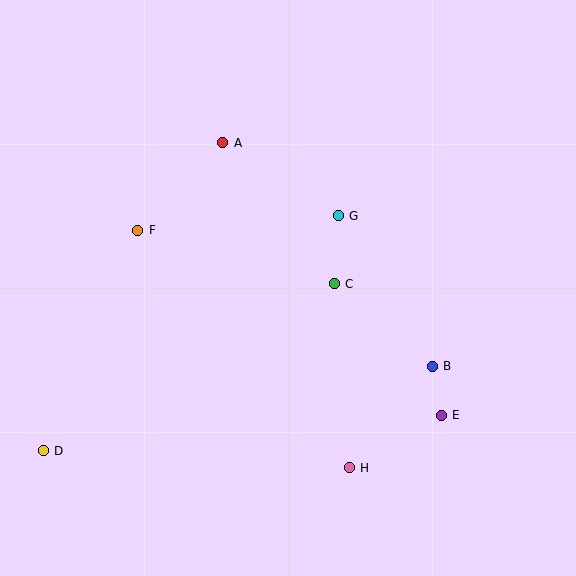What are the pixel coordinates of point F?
Point F is at (138, 230).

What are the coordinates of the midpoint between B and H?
The midpoint between B and H is at (391, 417).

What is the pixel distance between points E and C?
The distance between E and C is 170 pixels.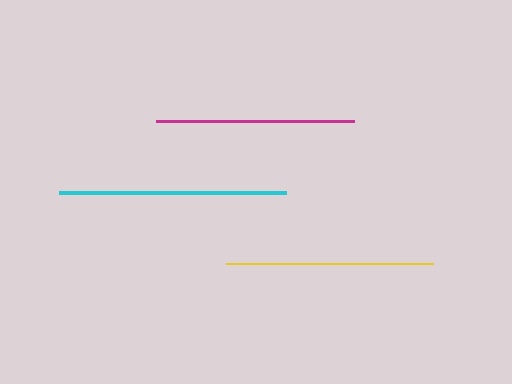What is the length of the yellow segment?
The yellow segment is approximately 207 pixels long.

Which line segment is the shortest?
The magenta line is the shortest at approximately 198 pixels.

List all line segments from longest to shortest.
From longest to shortest: cyan, yellow, magenta.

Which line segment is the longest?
The cyan line is the longest at approximately 226 pixels.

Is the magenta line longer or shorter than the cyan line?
The cyan line is longer than the magenta line.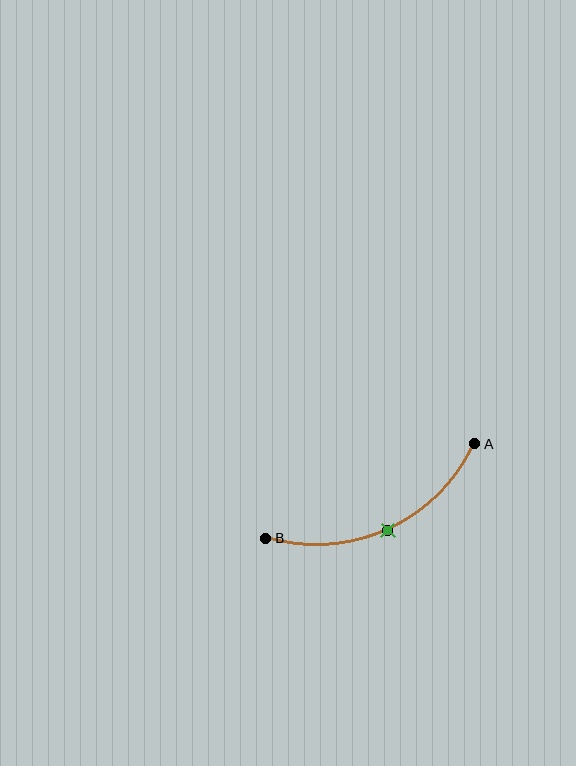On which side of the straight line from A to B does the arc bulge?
The arc bulges below the straight line connecting A and B.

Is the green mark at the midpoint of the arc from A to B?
Yes. The green mark lies on the arc at equal arc-length from both A and B — it is the arc midpoint.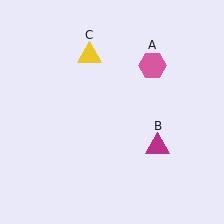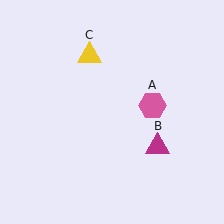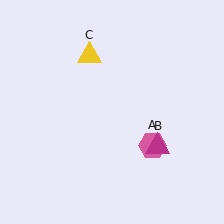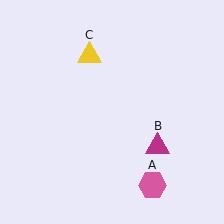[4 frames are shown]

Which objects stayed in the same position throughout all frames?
Magenta triangle (object B) and yellow triangle (object C) remained stationary.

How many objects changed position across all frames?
1 object changed position: pink hexagon (object A).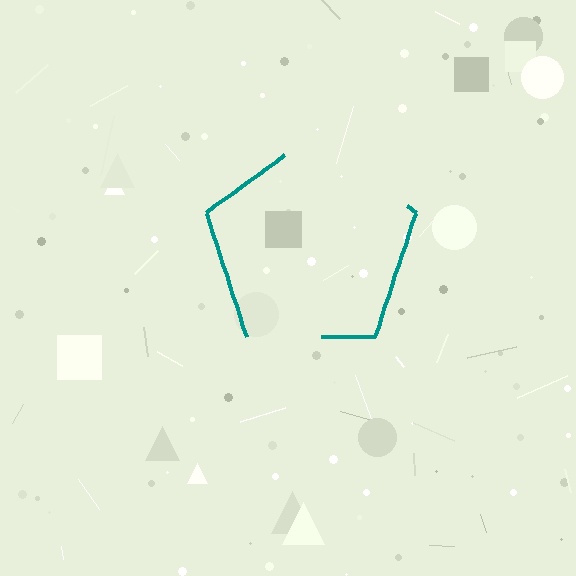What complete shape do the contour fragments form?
The contour fragments form a pentagon.